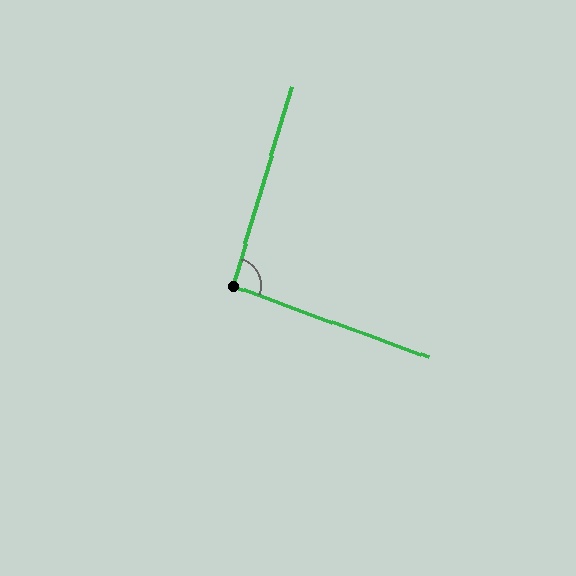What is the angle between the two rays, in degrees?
Approximately 94 degrees.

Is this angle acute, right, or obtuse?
It is approximately a right angle.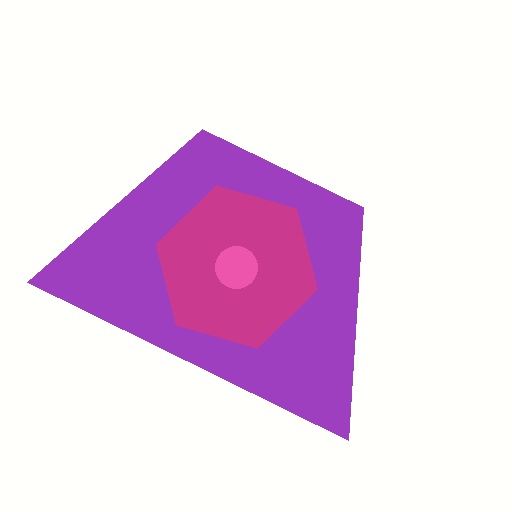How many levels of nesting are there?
3.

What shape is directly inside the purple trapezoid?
The magenta hexagon.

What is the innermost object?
The pink circle.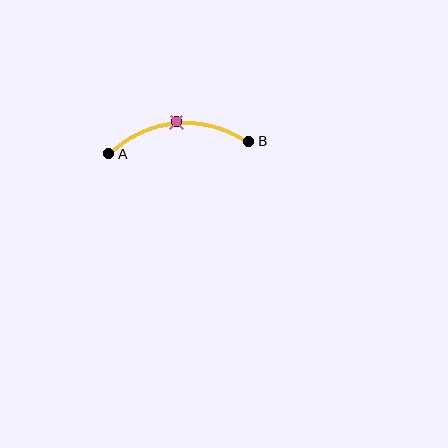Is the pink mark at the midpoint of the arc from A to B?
Yes. The pink mark lies on the arc at equal arc-length from both A and B — it is the arc midpoint.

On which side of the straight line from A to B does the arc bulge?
The arc bulges above the straight line connecting A and B.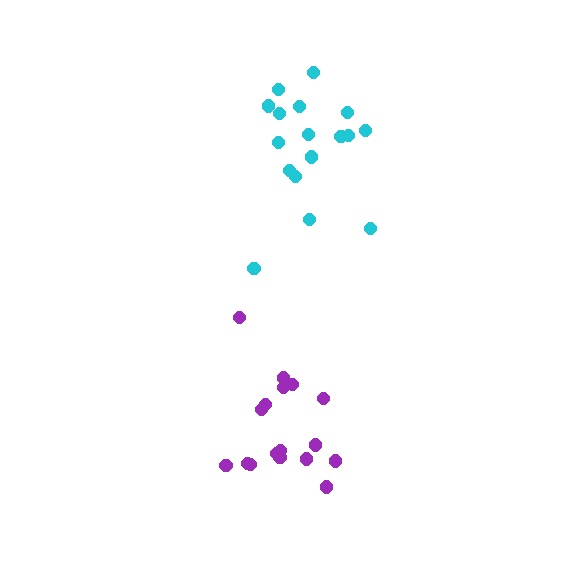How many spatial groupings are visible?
There are 2 spatial groupings.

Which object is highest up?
The cyan cluster is topmost.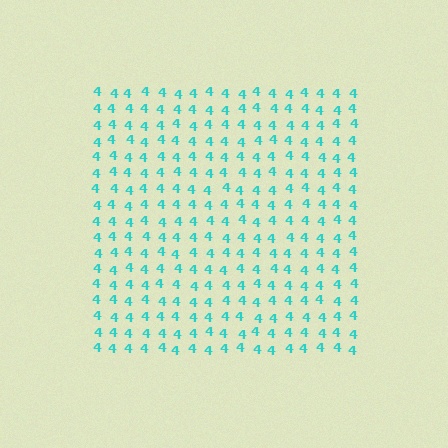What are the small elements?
The small elements are digit 4's.